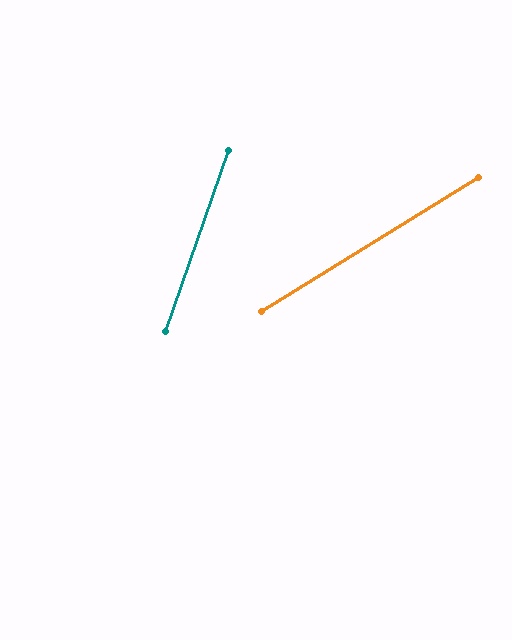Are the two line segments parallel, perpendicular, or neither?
Neither parallel nor perpendicular — they differ by about 39°.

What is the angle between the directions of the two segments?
Approximately 39 degrees.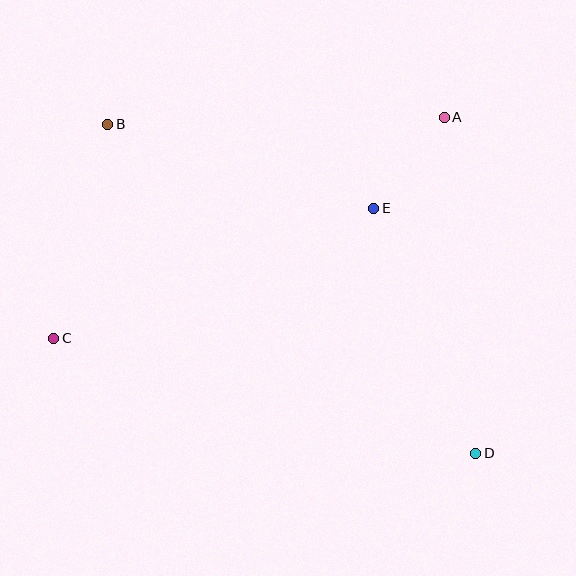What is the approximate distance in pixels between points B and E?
The distance between B and E is approximately 279 pixels.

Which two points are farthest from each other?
Points B and D are farthest from each other.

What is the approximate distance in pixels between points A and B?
The distance between A and B is approximately 337 pixels.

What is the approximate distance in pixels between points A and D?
The distance between A and D is approximately 338 pixels.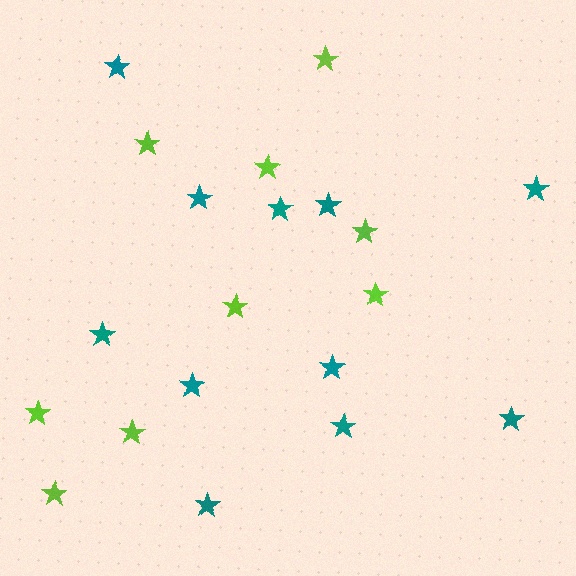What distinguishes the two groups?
There are 2 groups: one group of teal stars (11) and one group of lime stars (9).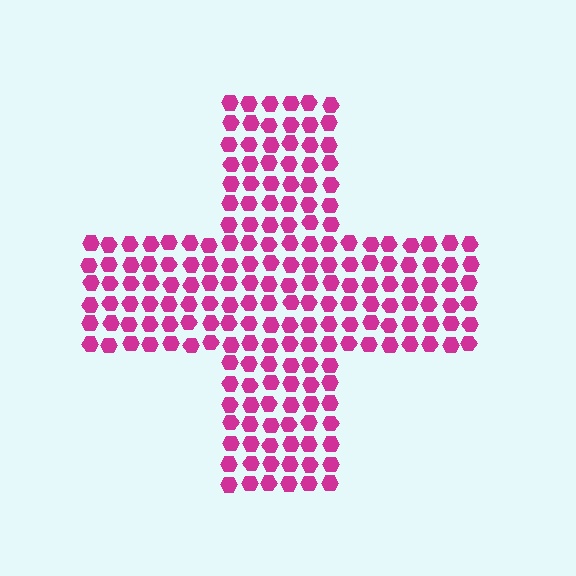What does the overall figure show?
The overall figure shows a cross.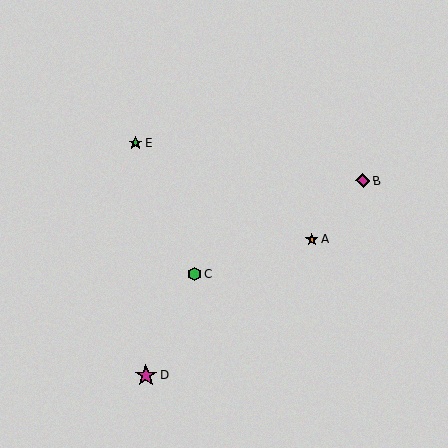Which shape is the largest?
The magenta star (labeled D) is the largest.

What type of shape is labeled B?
Shape B is a magenta diamond.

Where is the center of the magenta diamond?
The center of the magenta diamond is at (363, 181).